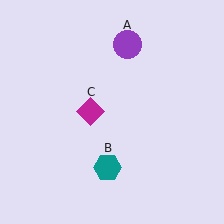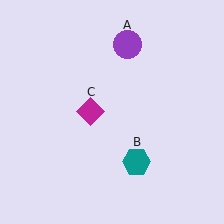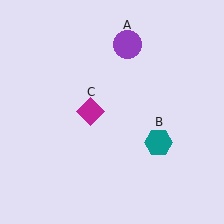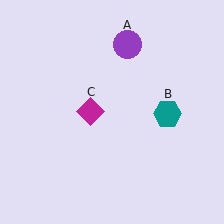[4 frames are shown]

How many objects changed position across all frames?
1 object changed position: teal hexagon (object B).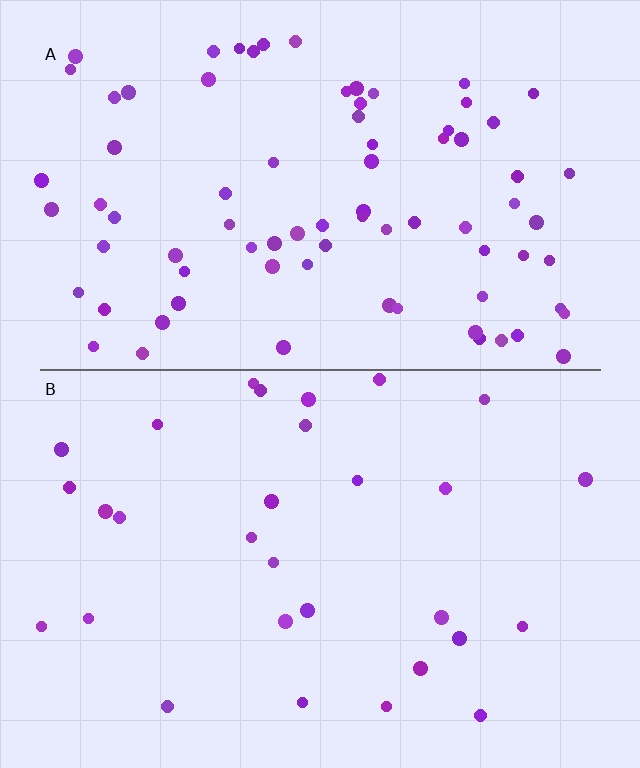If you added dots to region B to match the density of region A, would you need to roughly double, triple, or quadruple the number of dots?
Approximately triple.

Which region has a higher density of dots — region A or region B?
A (the top).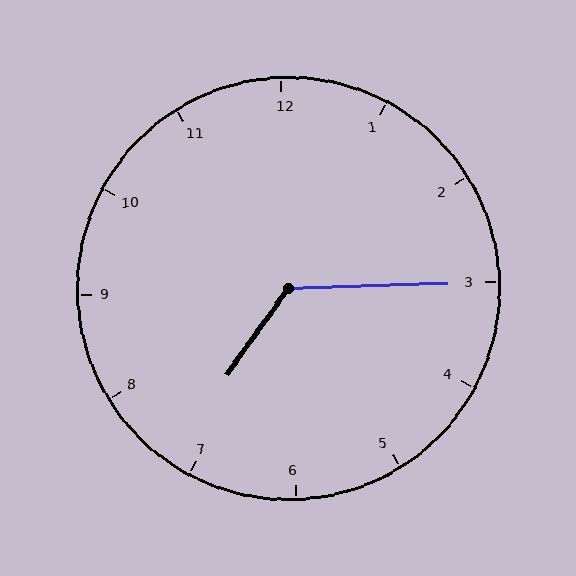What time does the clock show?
7:15.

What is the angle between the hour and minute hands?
Approximately 128 degrees.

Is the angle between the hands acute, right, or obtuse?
It is obtuse.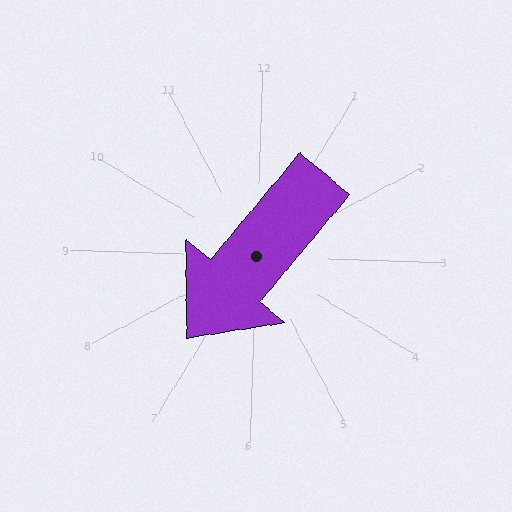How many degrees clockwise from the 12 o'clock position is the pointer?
Approximately 218 degrees.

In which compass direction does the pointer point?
Southwest.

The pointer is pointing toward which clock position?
Roughly 7 o'clock.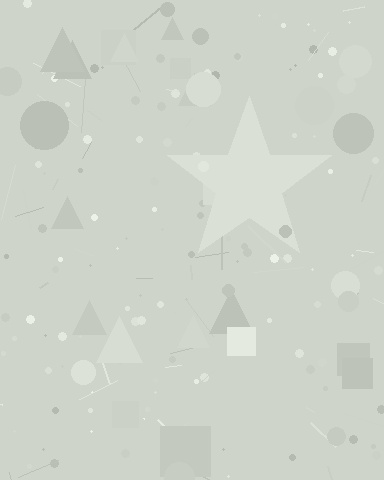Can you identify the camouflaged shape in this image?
The camouflaged shape is a star.